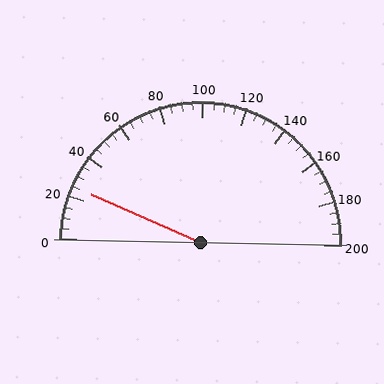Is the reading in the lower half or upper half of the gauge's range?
The reading is in the lower half of the range (0 to 200).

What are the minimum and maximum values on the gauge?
The gauge ranges from 0 to 200.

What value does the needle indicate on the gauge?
The needle indicates approximately 25.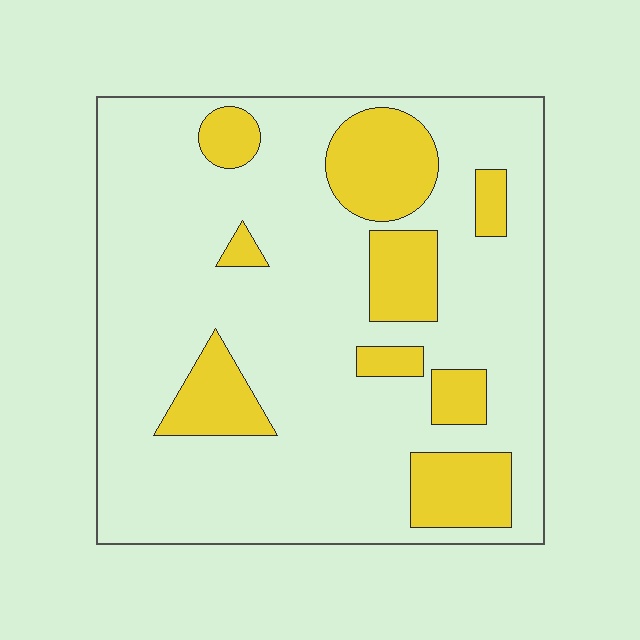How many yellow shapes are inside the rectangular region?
9.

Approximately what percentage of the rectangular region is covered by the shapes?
Approximately 20%.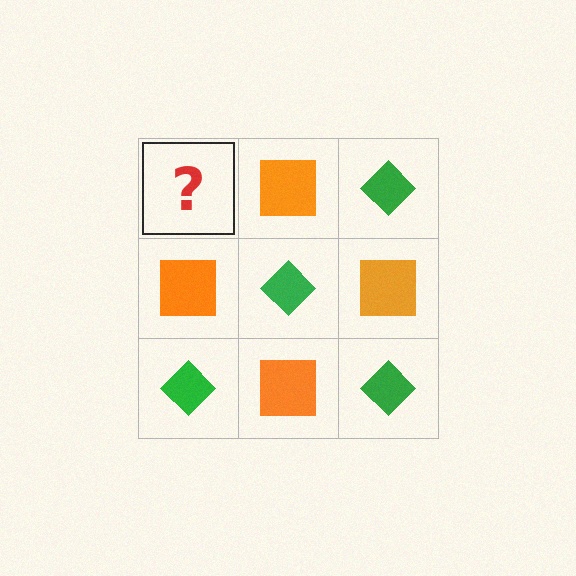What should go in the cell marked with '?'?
The missing cell should contain a green diamond.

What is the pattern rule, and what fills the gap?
The rule is that it alternates green diamond and orange square in a checkerboard pattern. The gap should be filled with a green diamond.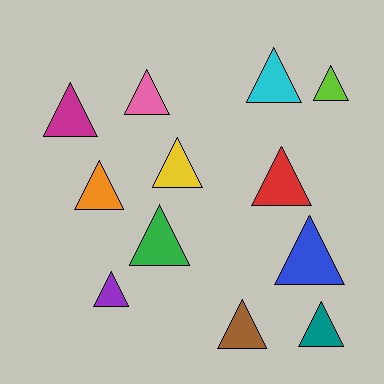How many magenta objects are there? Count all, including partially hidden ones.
There is 1 magenta object.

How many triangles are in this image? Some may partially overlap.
There are 12 triangles.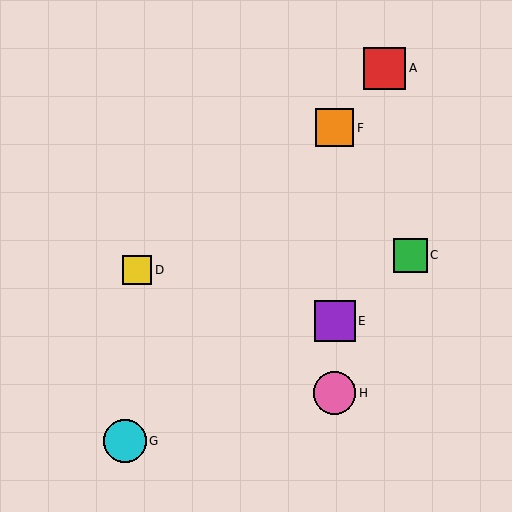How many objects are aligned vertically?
4 objects (B, E, F, H) are aligned vertically.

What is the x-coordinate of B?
Object B is at x≈335.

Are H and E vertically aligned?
Yes, both are at x≈335.